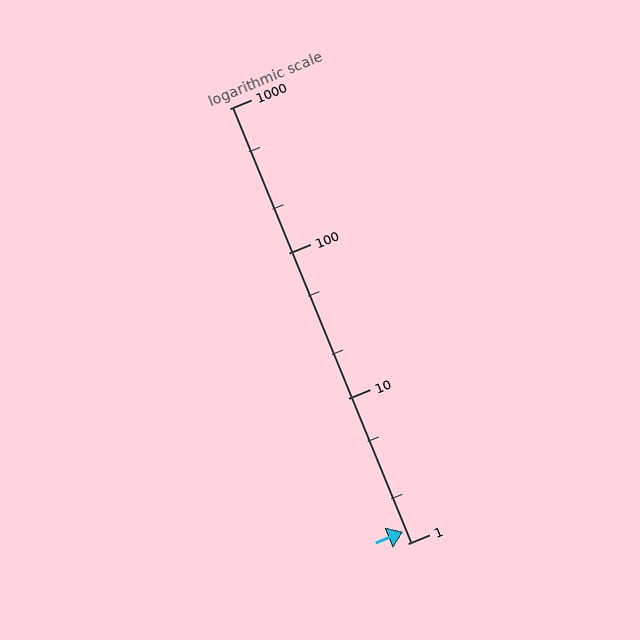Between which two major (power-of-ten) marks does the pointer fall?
The pointer is between 1 and 10.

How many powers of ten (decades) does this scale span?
The scale spans 3 decades, from 1 to 1000.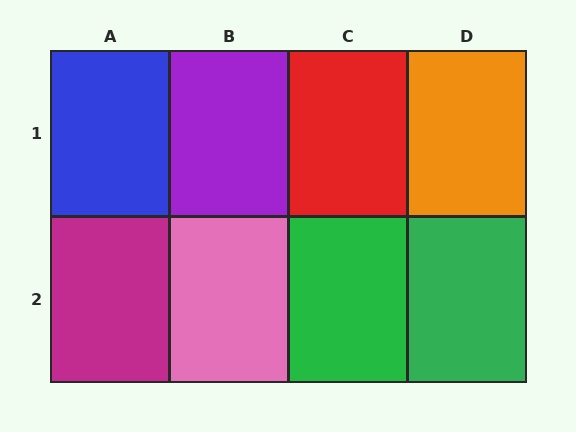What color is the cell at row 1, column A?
Blue.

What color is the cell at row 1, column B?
Purple.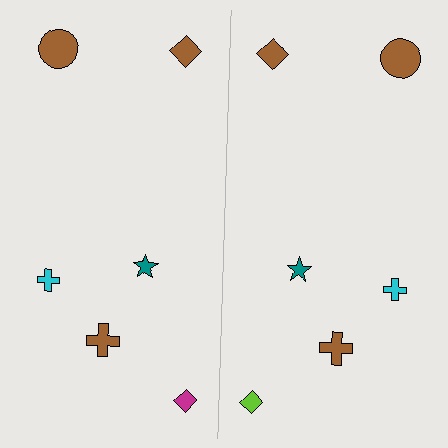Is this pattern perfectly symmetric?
No, the pattern is not perfectly symmetric. The lime diamond on the right side breaks the symmetry — its mirror counterpart is magenta.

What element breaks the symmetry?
The lime diamond on the right side breaks the symmetry — its mirror counterpart is magenta.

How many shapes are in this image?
There are 12 shapes in this image.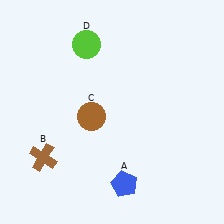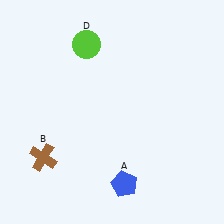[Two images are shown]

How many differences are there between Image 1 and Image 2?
There is 1 difference between the two images.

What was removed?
The brown circle (C) was removed in Image 2.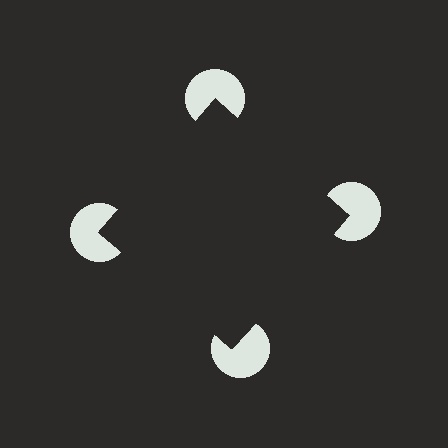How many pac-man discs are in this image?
There are 4 — one at each vertex of the illusory square.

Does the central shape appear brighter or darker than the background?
It typically appears slightly darker than the background, even though no actual brightness change is drawn.